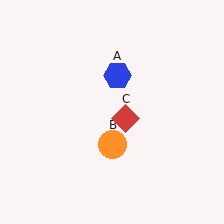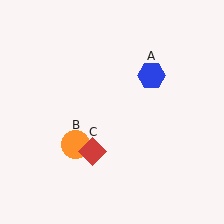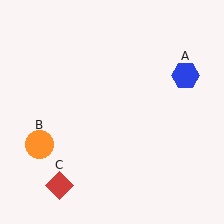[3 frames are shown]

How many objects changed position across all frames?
3 objects changed position: blue hexagon (object A), orange circle (object B), red diamond (object C).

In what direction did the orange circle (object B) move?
The orange circle (object B) moved left.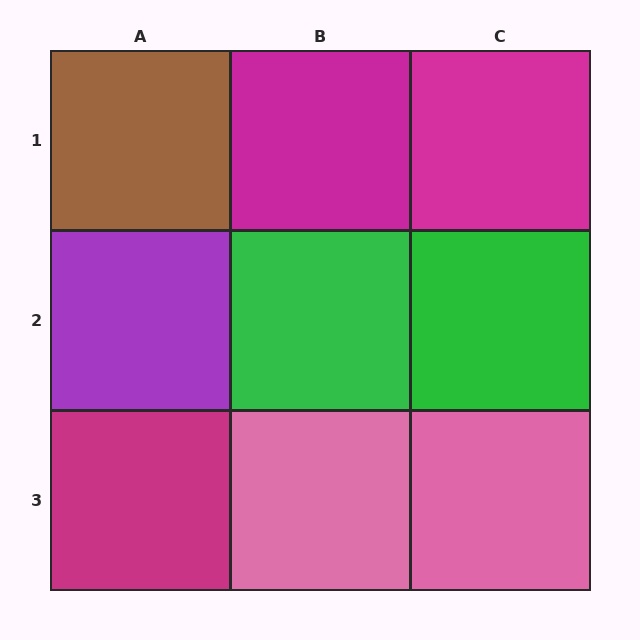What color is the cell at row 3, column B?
Pink.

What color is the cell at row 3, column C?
Pink.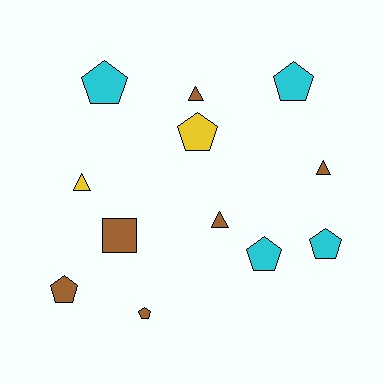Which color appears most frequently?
Brown, with 6 objects.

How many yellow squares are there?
There are no yellow squares.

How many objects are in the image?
There are 12 objects.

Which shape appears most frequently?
Pentagon, with 7 objects.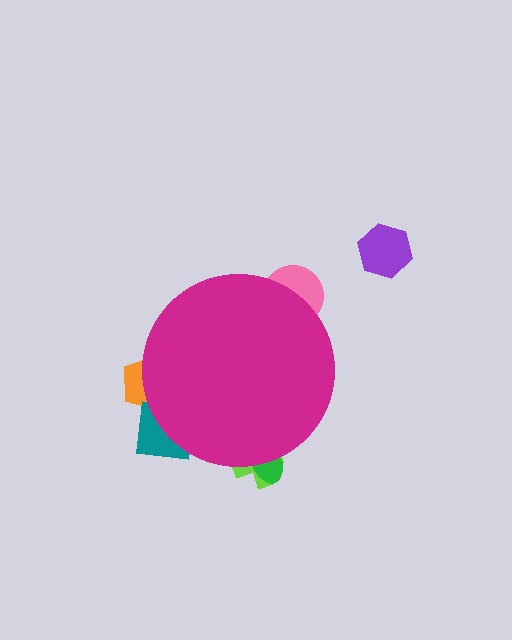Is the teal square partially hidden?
Yes, the teal square is partially hidden behind the magenta circle.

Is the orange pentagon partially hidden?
Yes, the orange pentagon is partially hidden behind the magenta circle.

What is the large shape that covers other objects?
A magenta circle.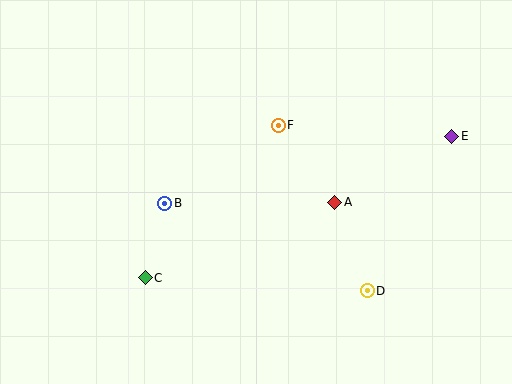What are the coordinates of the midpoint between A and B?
The midpoint between A and B is at (250, 203).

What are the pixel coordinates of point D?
Point D is at (367, 291).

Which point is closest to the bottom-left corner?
Point C is closest to the bottom-left corner.